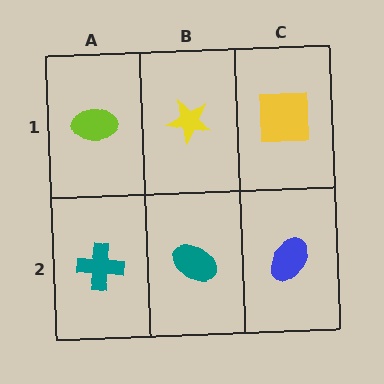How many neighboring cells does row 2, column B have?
3.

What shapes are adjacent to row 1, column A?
A teal cross (row 2, column A), a yellow star (row 1, column B).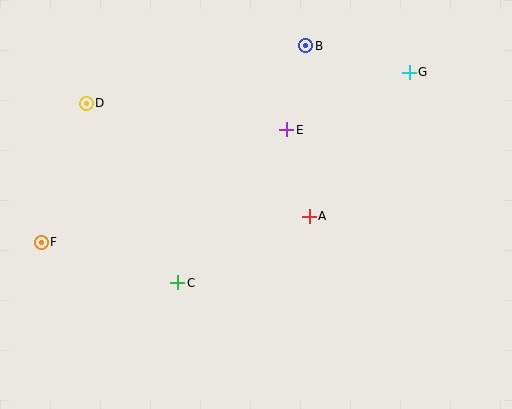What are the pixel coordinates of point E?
Point E is at (287, 130).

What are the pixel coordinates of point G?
Point G is at (409, 72).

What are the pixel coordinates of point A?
Point A is at (309, 216).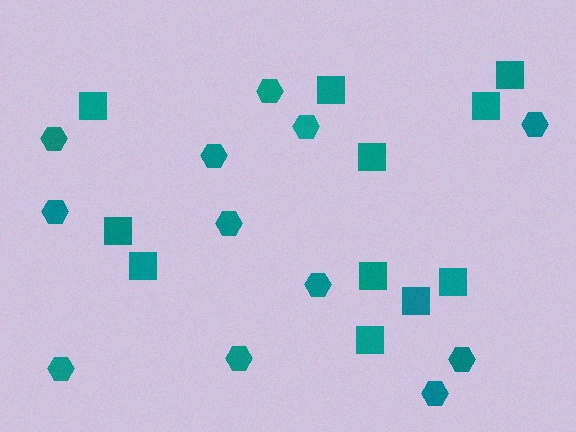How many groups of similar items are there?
There are 2 groups: one group of hexagons (12) and one group of squares (11).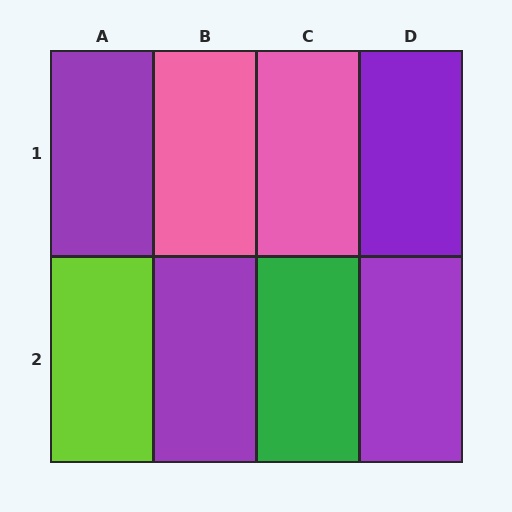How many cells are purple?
4 cells are purple.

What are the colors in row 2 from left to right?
Lime, purple, green, purple.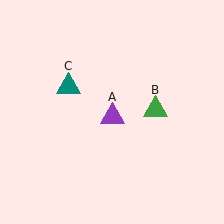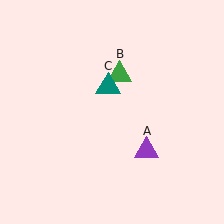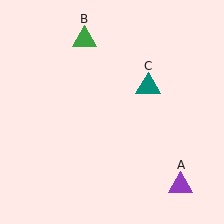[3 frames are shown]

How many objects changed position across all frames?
3 objects changed position: purple triangle (object A), green triangle (object B), teal triangle (object C).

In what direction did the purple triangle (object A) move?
The purple triangle (object A) moved down and to the right.